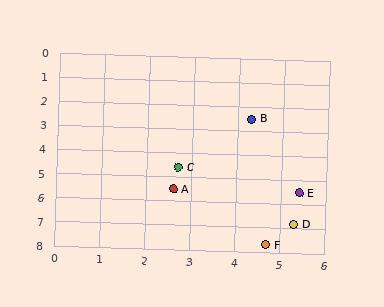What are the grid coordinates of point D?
Point D is at approximately (5.3, 6.8).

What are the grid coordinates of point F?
Point F is at approximately (4.7, 7.7).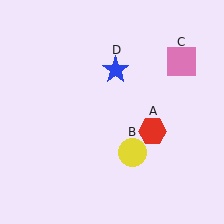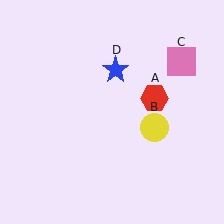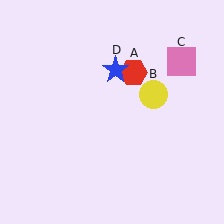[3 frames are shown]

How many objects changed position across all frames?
2 objects changed position: red hexagon (object A), yellow circle (object B).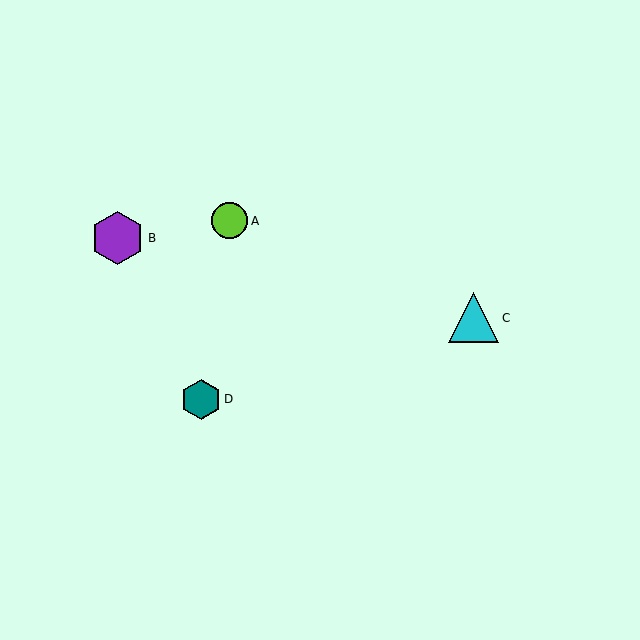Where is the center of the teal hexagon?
The center of the teal hexagon is at (201, 399).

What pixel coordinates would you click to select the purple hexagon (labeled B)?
Click at (118, 238) to select the purple hexagon B.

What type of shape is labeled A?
Shape A is a lime circle.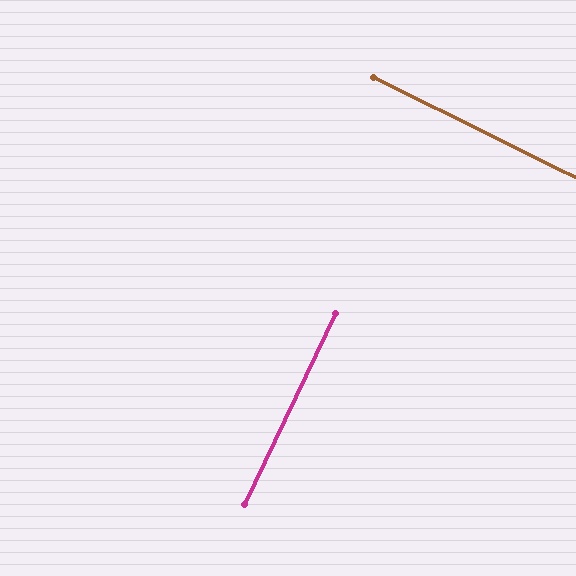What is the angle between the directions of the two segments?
Approximately 89 degrees.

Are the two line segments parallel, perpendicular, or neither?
Perpendicular — they meet at approximately 89°.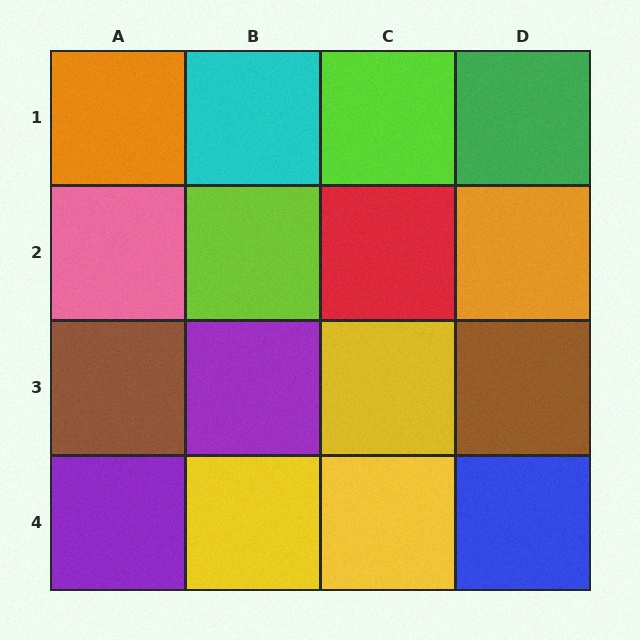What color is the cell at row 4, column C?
Yellow.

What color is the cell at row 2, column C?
Red.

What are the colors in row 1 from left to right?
Orange, cyan, lime, green.